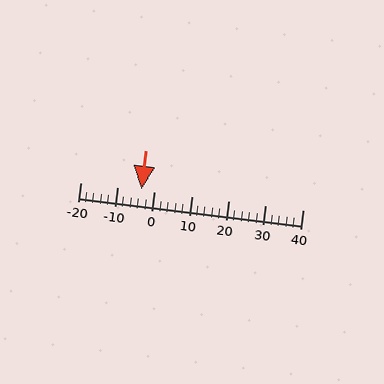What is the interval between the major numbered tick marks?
The major tick marks are spaced 10 units apart.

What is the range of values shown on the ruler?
The ruler shows values from -20 to 40.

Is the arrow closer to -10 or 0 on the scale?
The arrow is closer to 0.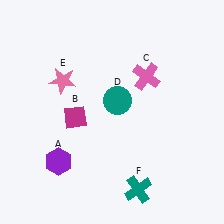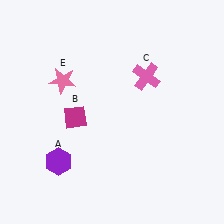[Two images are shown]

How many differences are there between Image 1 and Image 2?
There are 2 differences between the two images.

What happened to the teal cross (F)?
The teal cross (F) was removed in Image 2. It was in the bottom-right area of Image 1.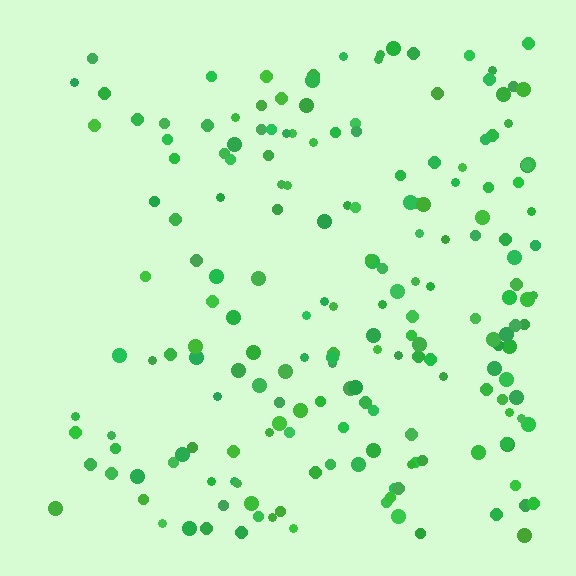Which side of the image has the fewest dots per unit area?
The left.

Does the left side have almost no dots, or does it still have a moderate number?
Still a moderate number, just noticeably fewer than the right.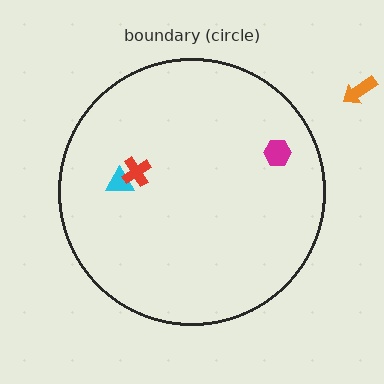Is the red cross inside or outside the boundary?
Inside.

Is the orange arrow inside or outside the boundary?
Outside.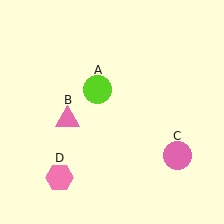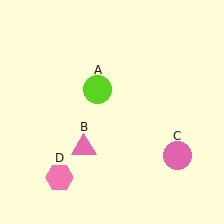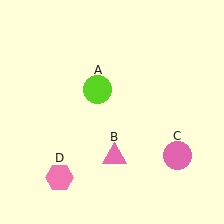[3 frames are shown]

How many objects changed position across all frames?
1 object changed position: pink triangle (object B).